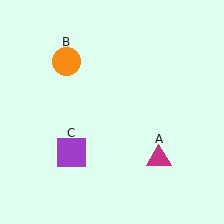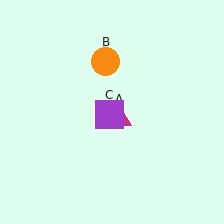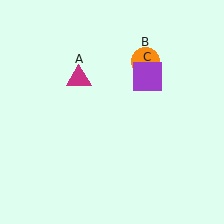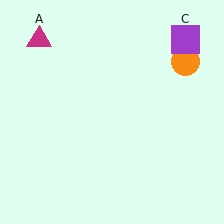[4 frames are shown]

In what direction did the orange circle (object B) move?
The orange circle (object B) moved right.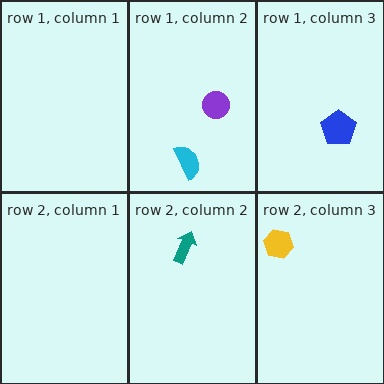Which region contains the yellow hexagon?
The row 2, column 3 region.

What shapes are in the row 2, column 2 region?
The teal arrow.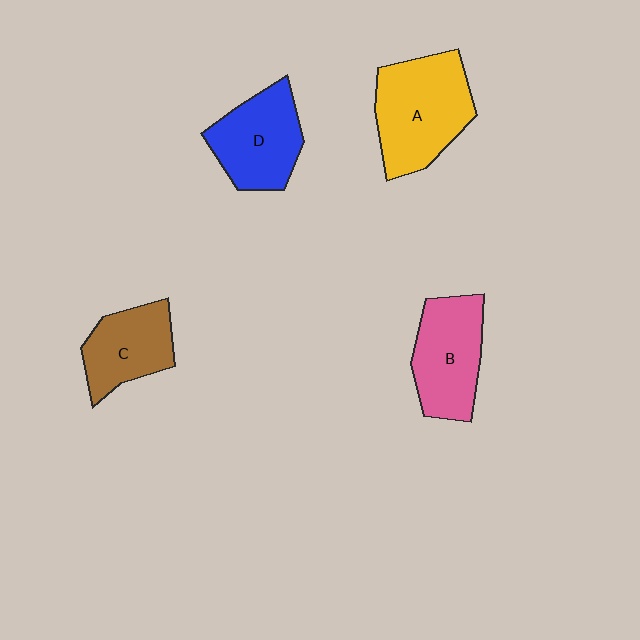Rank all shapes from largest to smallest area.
From largest to smallest: A (yellow), B (pink), D (blue), C (brown).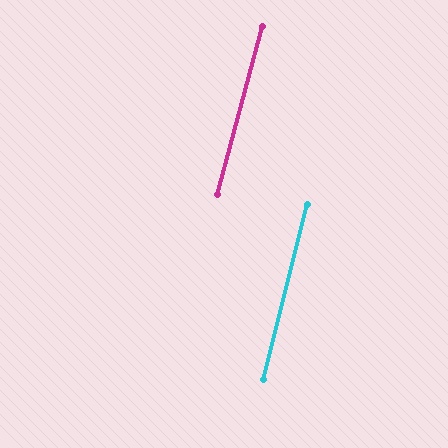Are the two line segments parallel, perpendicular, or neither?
Parallel — their directions differ by only 1.2°.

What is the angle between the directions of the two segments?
Approximately 1 degree.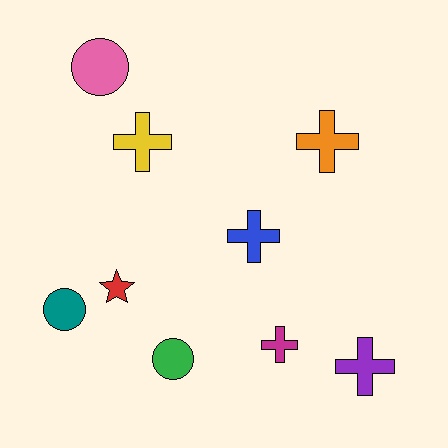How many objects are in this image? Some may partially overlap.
There are 9 objects.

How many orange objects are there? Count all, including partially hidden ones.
There is 1 orange object.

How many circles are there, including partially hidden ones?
There are 3 circles.